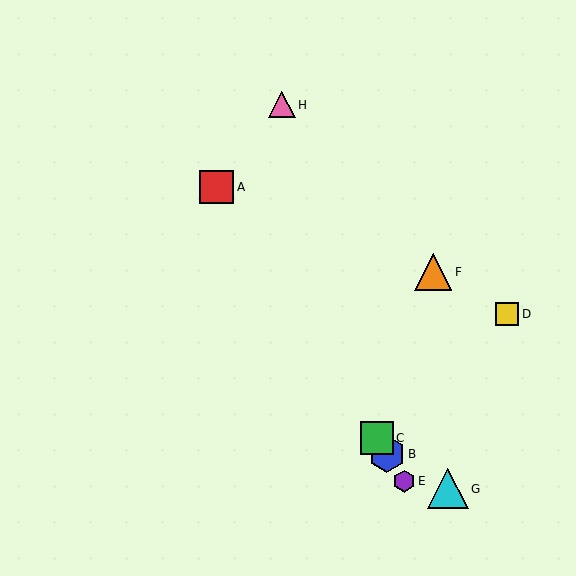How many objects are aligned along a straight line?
4 objects (A, B, C, E) are aligned along a straight line.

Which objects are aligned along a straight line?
Objects A, B, C, E are aligned along a straight line.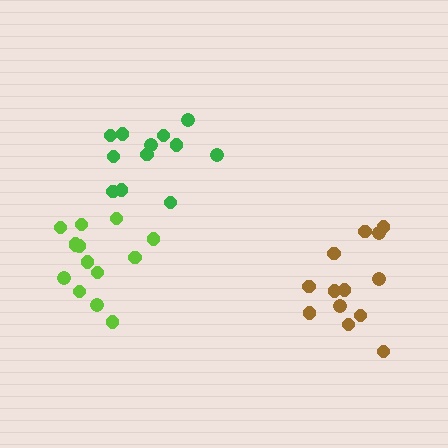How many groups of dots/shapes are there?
There are 3 groups.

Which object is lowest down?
The brown cluster is bottommost.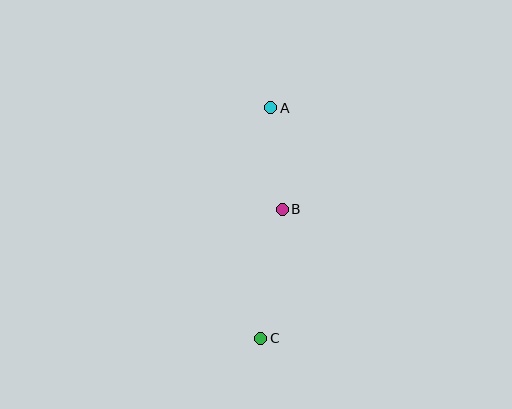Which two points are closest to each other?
Points A and B are closest to each other.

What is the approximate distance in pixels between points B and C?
The distance between B and C is approximately 131 pixels.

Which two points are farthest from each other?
Points A and C are farthest from each other.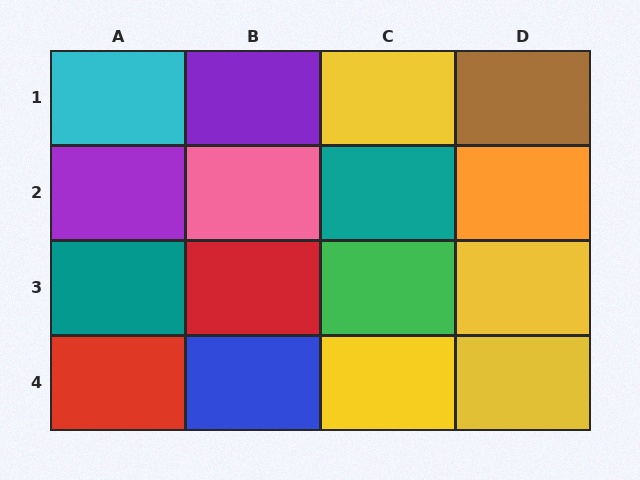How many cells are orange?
1 cell is orange.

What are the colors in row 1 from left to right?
Cyan, purple, yellow, brown.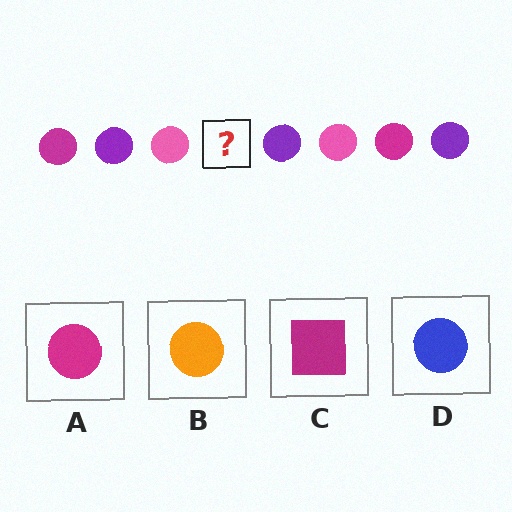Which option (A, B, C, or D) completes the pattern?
A.